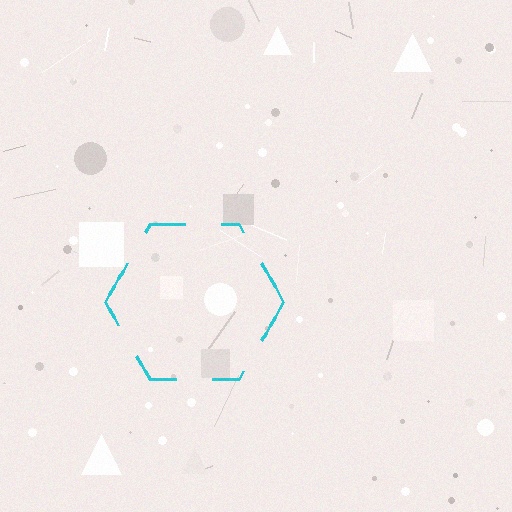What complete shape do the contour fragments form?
The contour fragments form a hexagon.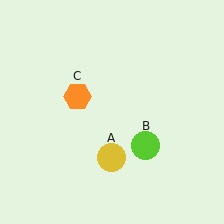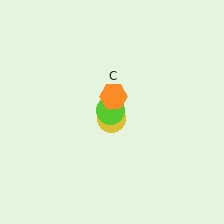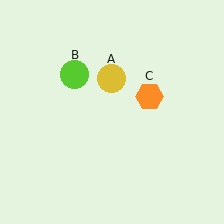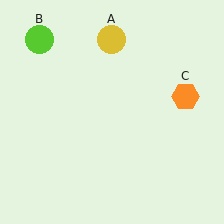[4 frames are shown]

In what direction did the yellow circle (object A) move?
The yellow circle (object A) moved up.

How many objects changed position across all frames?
3 objects changed position: yellow circle (object A), lime circle (object B), orange hexagon (object C).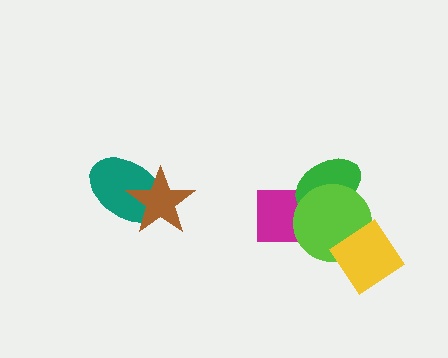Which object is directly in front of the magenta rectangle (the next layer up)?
The green ellipse is directly in front of the magenta rectangle.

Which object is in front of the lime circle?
The yellow diamond is in front of the lime circle.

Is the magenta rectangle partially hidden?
Yes, it is partially covered by another shape.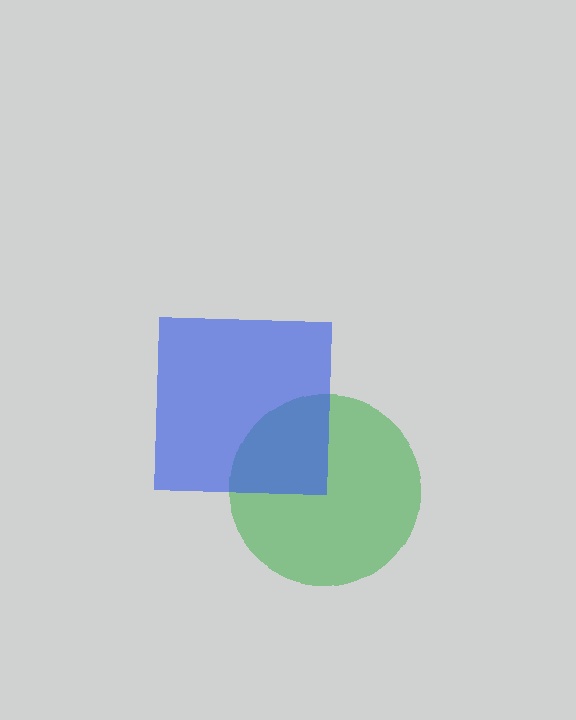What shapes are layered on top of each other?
The layered shapes are: a green circle, a blue square.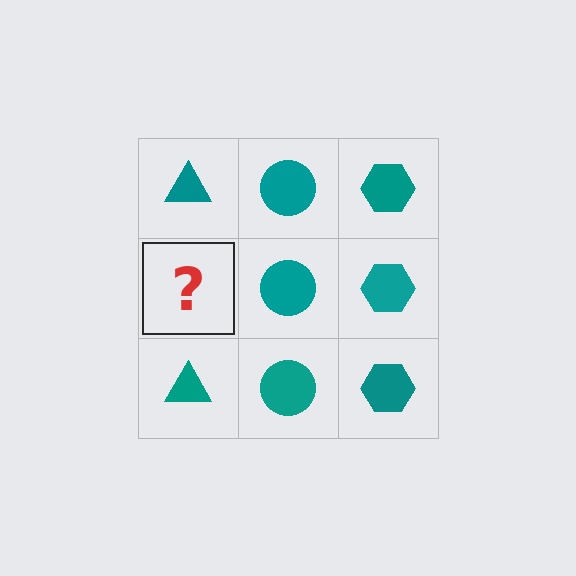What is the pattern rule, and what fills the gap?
The rule is that each column has a consistent shape. The gap should be filled with a teal triangle.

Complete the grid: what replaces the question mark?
The question mark should be replaced with a teal triangle.